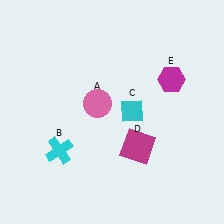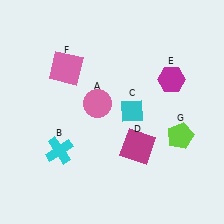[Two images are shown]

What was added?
A pink square (F), a lime pentagon (G) were added in Image 2.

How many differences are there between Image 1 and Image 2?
There are 2 differences between the two images.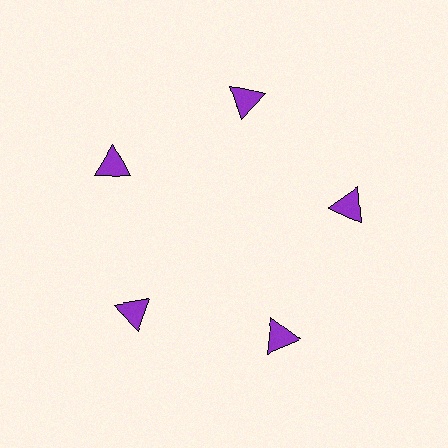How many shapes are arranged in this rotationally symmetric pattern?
There are 5 shapes, arranged in 5 groups of 1.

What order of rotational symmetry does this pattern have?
This pattern has 5-fold rotational symmetry.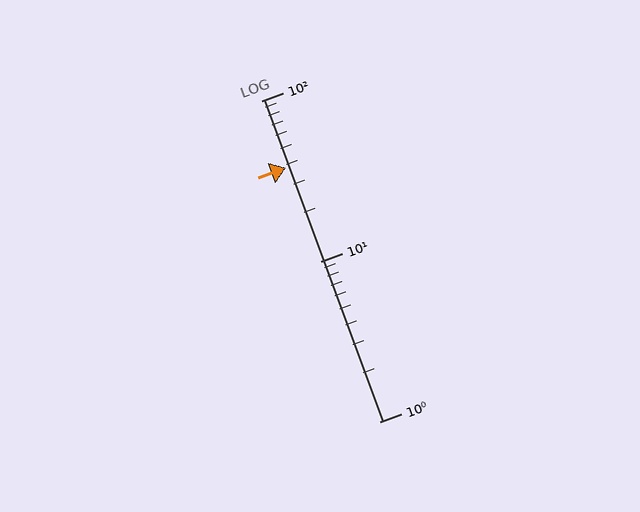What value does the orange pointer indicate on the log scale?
The pointer indicates approximately 38.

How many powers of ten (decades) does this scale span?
The scale spans 2 decades, from 1 to 100.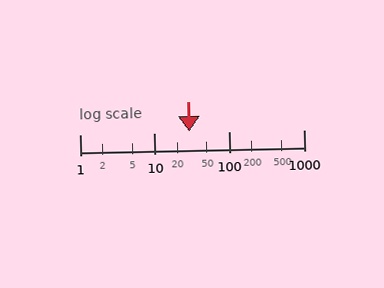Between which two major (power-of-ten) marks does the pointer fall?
The pointer is between 10 and 100.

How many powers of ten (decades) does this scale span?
The scale spans 3 decades, from 1 to 1000.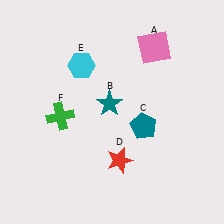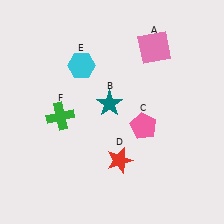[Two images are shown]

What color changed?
The pentagon (C) changed from teal in Image 1 to pink in Image 2.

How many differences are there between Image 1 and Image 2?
There is 1 difference between the two images.